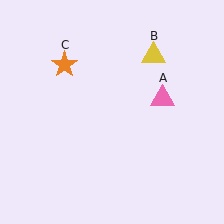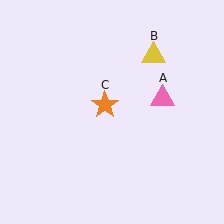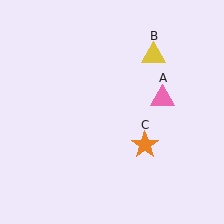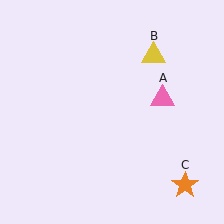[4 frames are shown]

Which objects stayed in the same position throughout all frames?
Pink triangle (object A) and yellow triangle (object B) remained stationary.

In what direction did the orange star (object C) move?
The orange star (object C) moved down and to the right.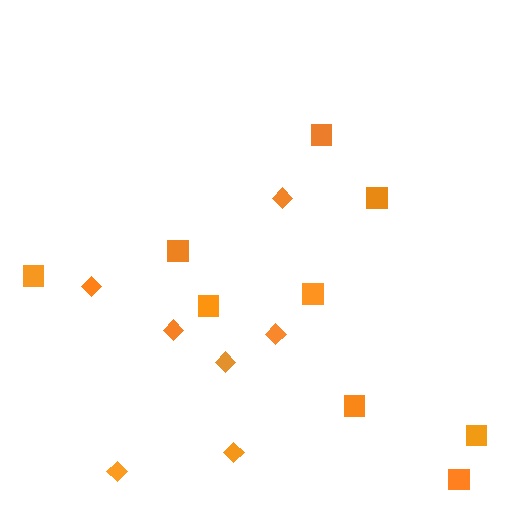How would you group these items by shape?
There are 2 groups: one group of squares (9) and one group of diamonds (7).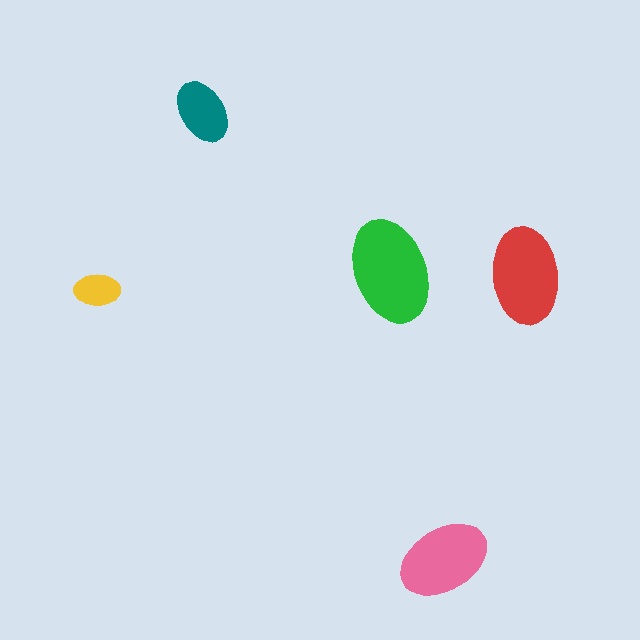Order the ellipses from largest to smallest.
the green one, the red one, the pink one, the teal one, the yellow one.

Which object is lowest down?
The pink ellipse is bottommost.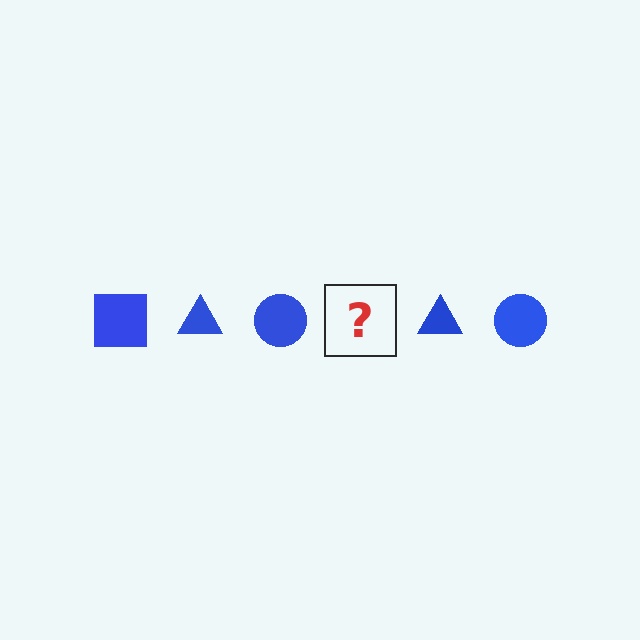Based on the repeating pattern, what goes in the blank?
The blank should be a blue square.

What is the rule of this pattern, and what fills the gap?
The rule is that the pattern cycles through square, triangle, circle shapes in blue. The gap should be filled with a blue square.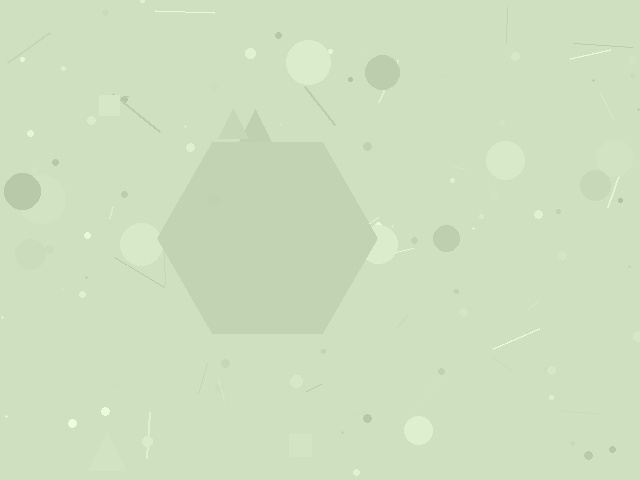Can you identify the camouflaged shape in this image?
The camouflaged shape is a hexagon.